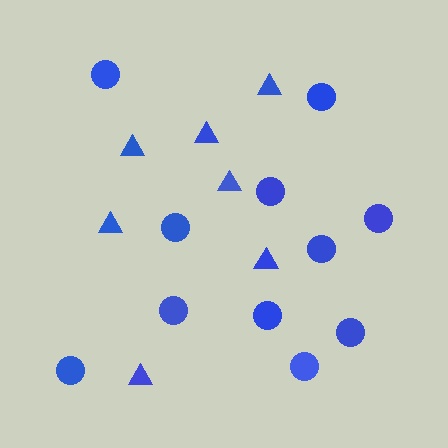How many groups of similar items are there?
There are 2 groups: one group of circles (11) and one group of triangles (7).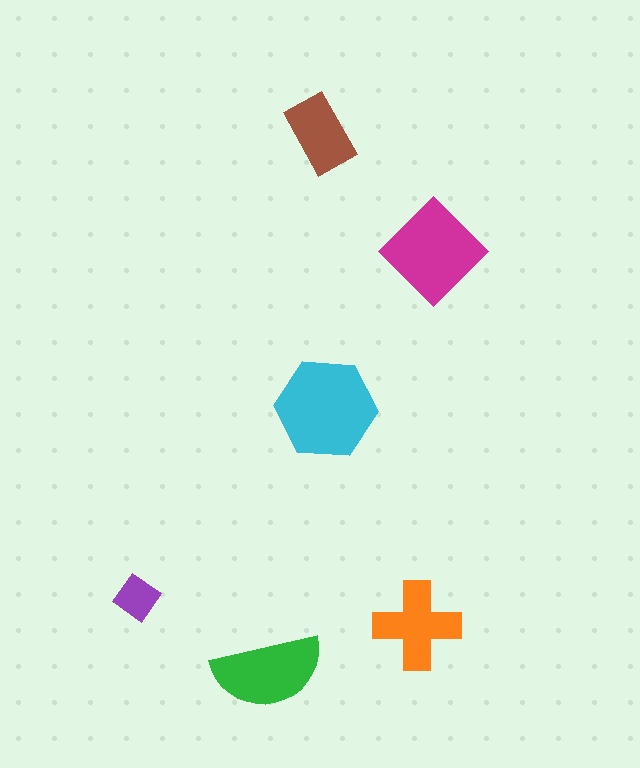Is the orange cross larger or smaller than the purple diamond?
Larger.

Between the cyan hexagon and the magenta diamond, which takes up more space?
The cyan hexagon.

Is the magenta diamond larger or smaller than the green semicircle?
Larger.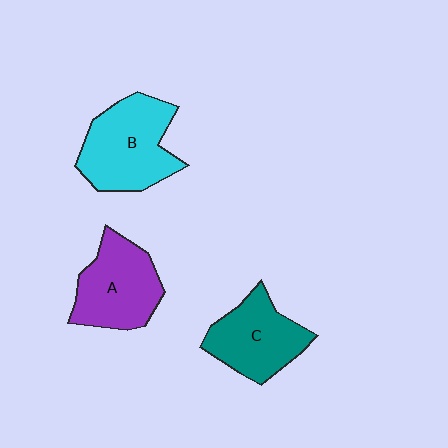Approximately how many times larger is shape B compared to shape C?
Approximately 1.2 times.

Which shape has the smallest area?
Shape C (teal).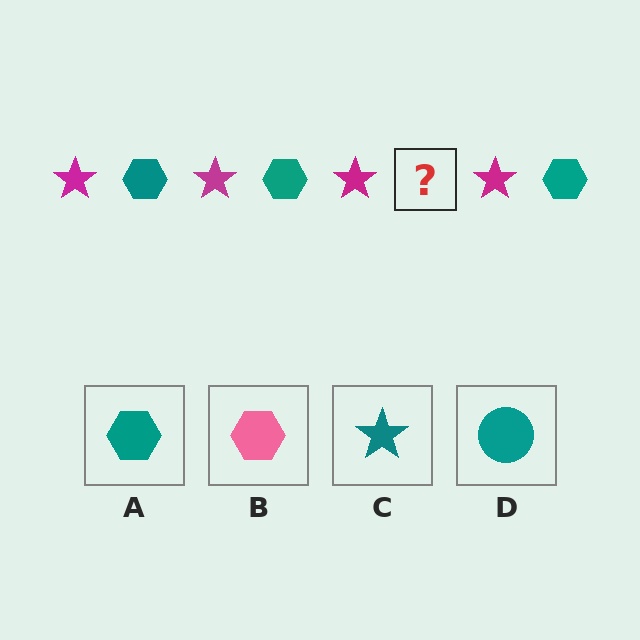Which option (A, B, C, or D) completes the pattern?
A.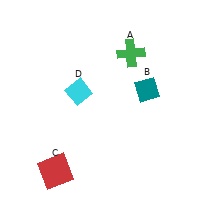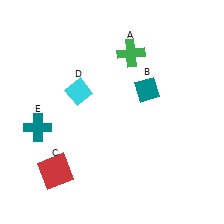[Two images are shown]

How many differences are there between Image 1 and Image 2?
There is 1 difference between the two images.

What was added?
A teal cross (E) was added in Image 2.